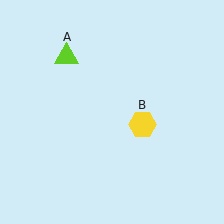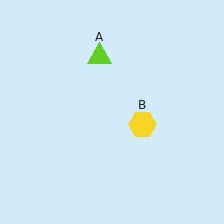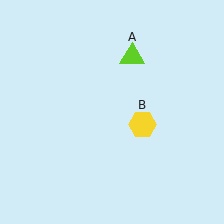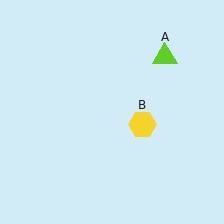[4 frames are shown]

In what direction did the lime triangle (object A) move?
The lime triangle (object A) moved right.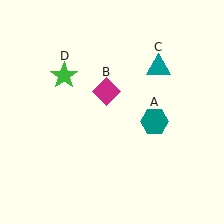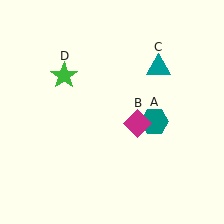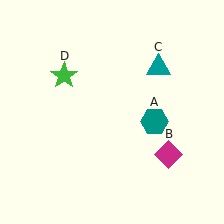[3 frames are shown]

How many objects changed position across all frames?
1 object changed position: magenta diamond (object B).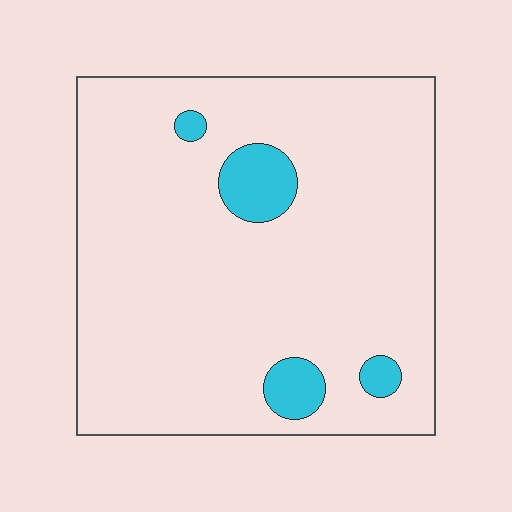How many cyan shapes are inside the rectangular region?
4.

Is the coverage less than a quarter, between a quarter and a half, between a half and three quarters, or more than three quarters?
Less than a quarter.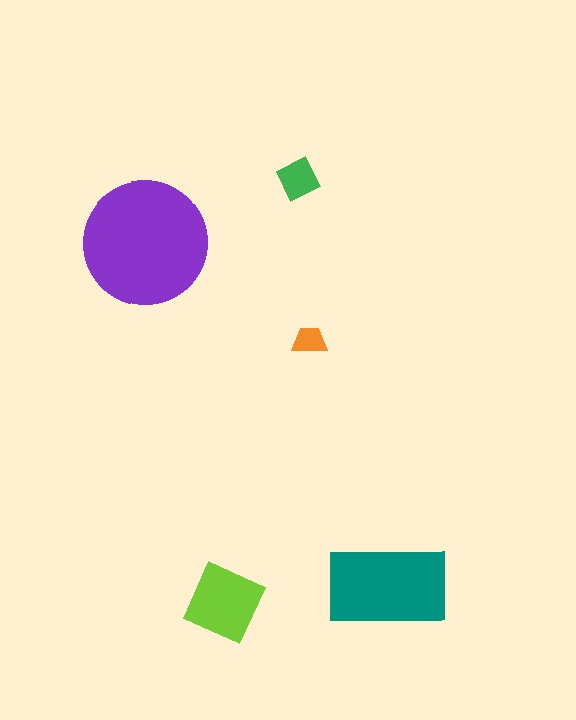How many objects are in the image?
There are 5 objects in the image.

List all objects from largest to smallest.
The purple circle, the teal rectangle, the lime diamond, the green square, the orange trapezoid.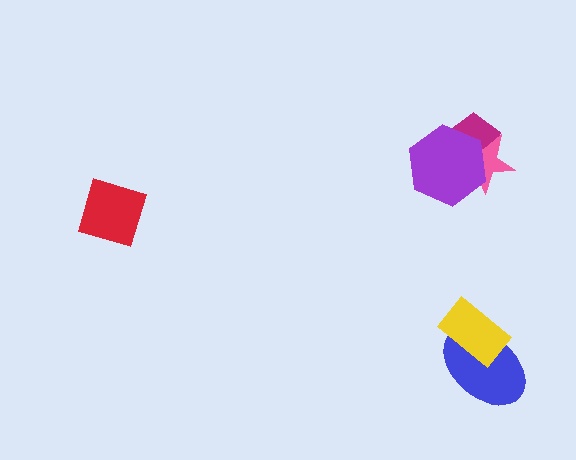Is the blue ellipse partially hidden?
Yes, it is partially covered by another shape.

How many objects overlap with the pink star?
2 objects overlap with the pink star.